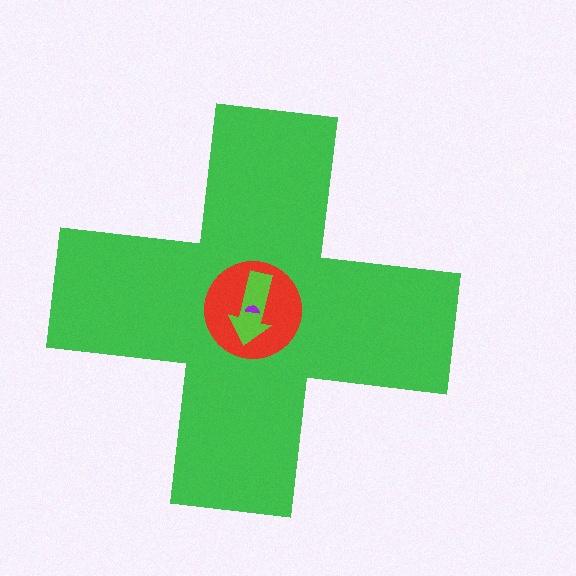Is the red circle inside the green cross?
Yes.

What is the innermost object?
The purple semicircle.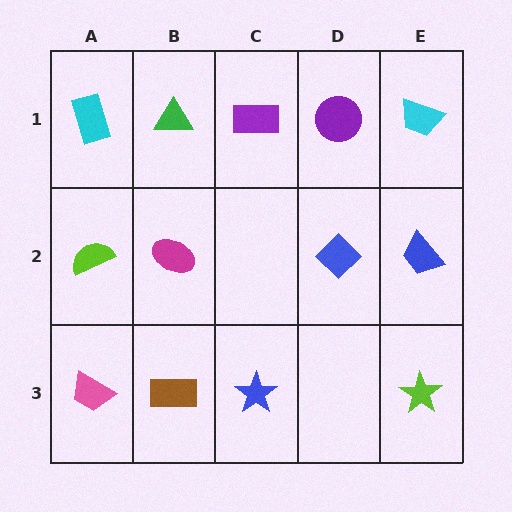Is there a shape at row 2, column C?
No, that cell is empty.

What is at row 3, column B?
A brown rectangle.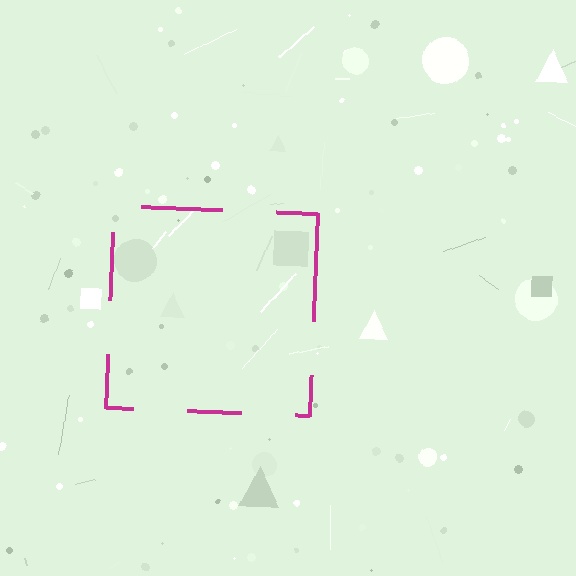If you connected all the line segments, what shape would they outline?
They would outline a square.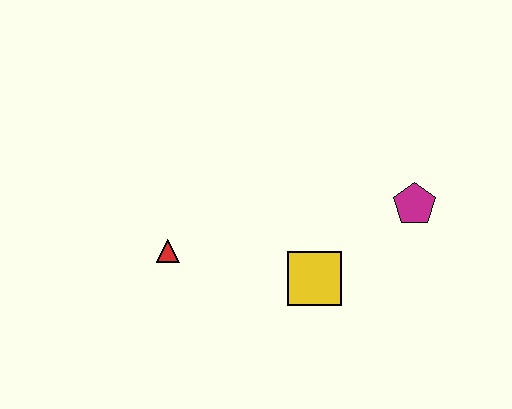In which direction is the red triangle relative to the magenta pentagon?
The red triangle is to the left of the magenta pentagon.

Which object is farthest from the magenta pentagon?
The red triangle is farthest from the magenta pentagon.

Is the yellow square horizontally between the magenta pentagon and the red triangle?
Yes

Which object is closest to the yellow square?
The magenta pentagon is closest to the yellow square.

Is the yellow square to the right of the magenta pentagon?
No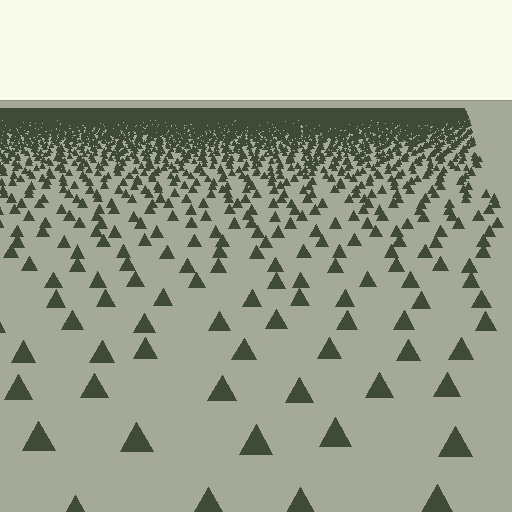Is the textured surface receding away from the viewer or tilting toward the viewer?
The surface is receding away from the viewer. Texture elements get smaller and denser toward the top.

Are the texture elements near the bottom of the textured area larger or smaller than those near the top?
Larger. Near the bottom, elements are closer to the viewer and appear at a bigger on-screen size.